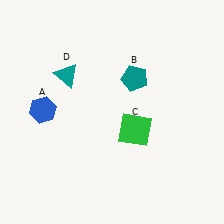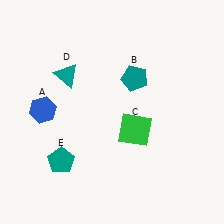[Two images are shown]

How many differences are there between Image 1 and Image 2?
There is 1 difference between the two images.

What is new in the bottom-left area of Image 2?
A teal pentagon (E) was added in the bottom-left area of Image 2.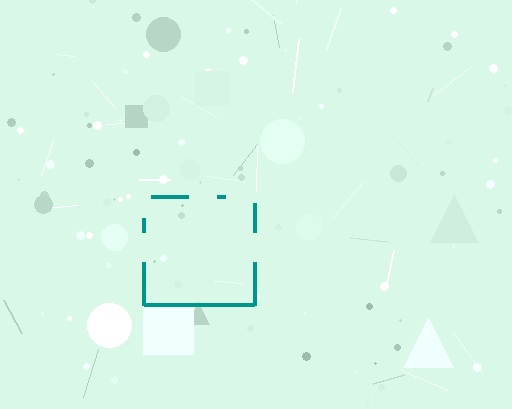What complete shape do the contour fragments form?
The contour fragments form a square.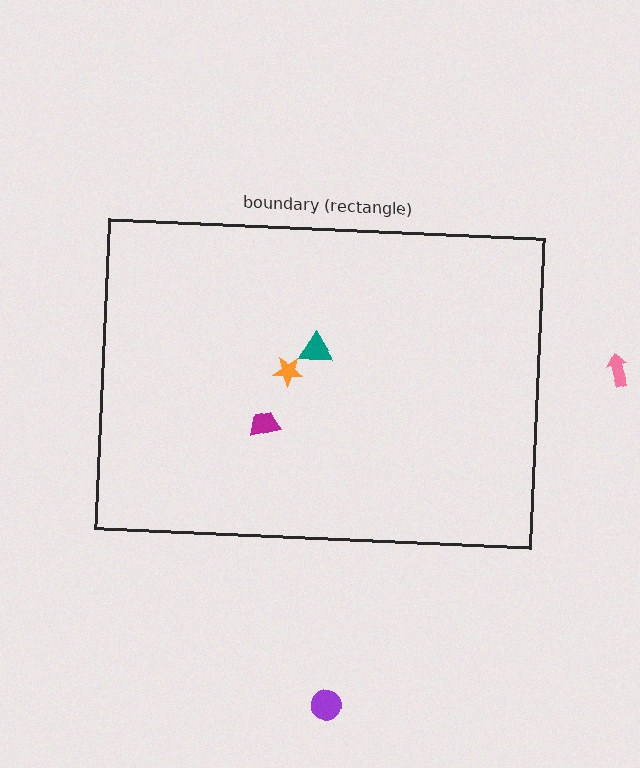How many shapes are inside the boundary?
3 inside, 2 outside.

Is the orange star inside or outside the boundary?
Inside.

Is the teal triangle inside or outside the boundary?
Inside.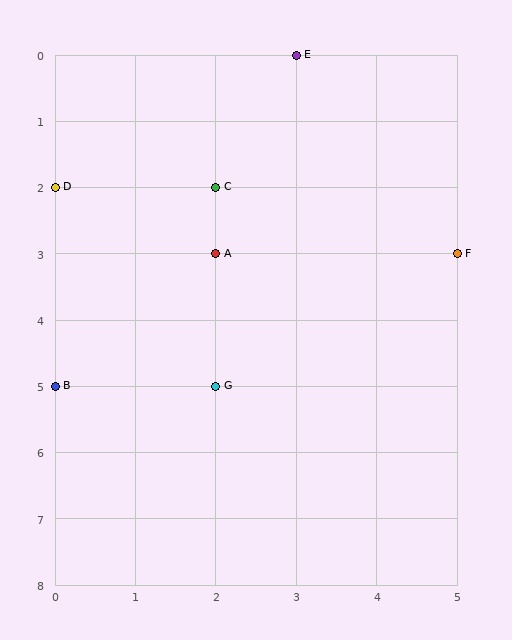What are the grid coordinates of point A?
Point A is at grid coordinates (2, 3).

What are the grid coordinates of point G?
Point G is at grid coordinates (2, 5).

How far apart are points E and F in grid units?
Points E and F are 2 columns and 3 rows apart (about 3.6 grid units diagonally).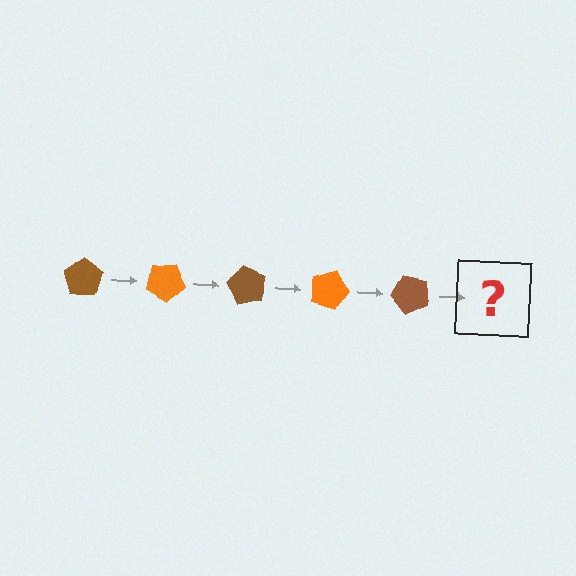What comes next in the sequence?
The next element should be an orange pentagon, rotated 150 degrees from the start.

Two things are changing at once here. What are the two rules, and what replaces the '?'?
The two rules are that it rotates 30 degrees each step and the color cycles through brown and orange. The '?' should be an orange pentagon, rotated 150 degrees from the start.